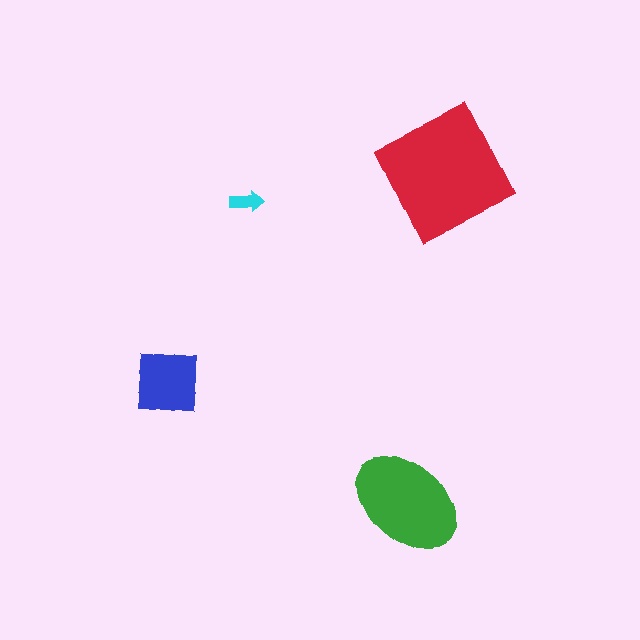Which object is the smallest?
The cyan arrow.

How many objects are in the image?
There are 4 objects in the image.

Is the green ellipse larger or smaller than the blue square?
Larger.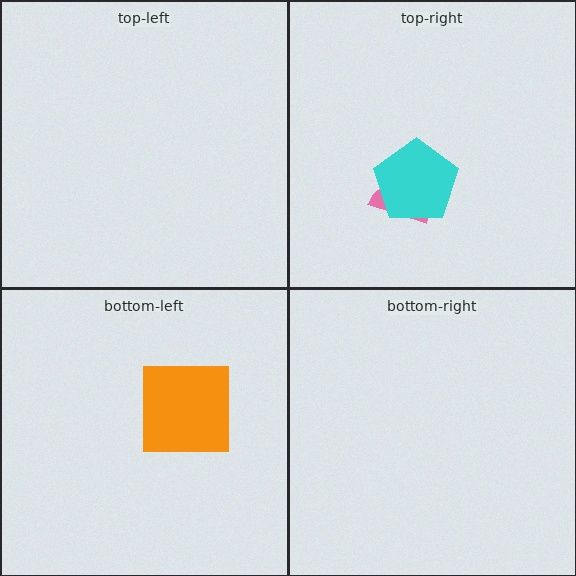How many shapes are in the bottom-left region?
1.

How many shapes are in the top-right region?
2.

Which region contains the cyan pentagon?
The top-right region.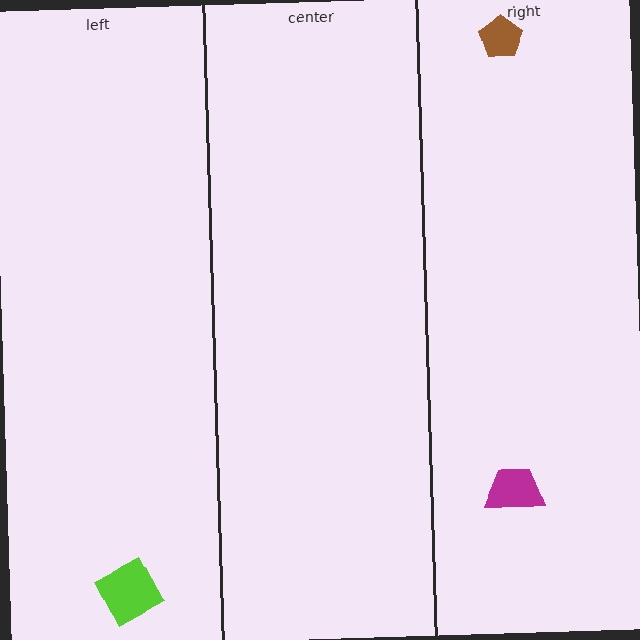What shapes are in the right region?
The brown pentagon, the magenta trapezoid.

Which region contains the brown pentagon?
The right region.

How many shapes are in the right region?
2.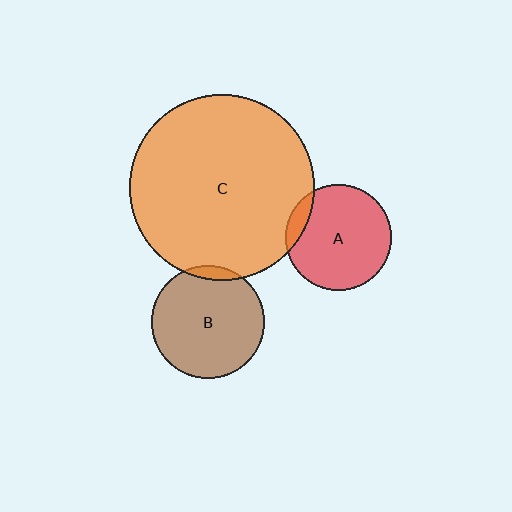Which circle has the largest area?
Circle C (orange).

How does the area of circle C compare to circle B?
Approximately 2.7 times.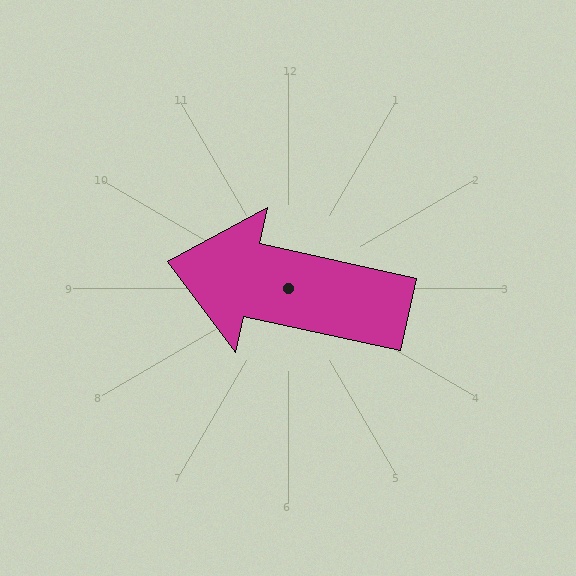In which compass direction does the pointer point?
West.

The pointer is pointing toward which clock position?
Roughly 9 o'clock.